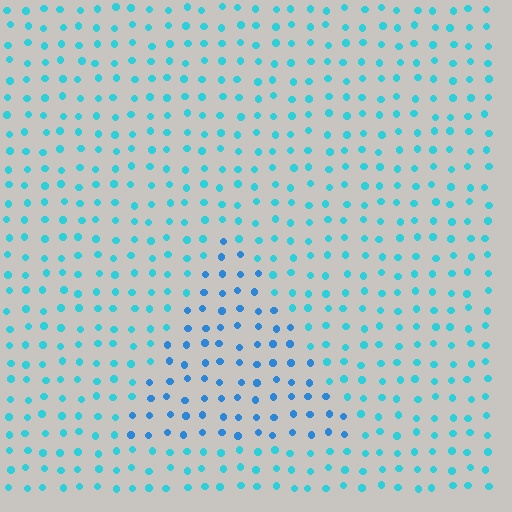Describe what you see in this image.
The image is filled with small cyan elements in a uniform arrangement. A triangle-shaped region is visible where the elements are tinted to a slightly different hue, forming a subtle color boundary.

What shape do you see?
I see a triangle.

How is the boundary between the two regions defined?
The boundary is defined purely by a slight shift in hue (about 26 degrees). Spacing, size, and orientation are identical on both sides.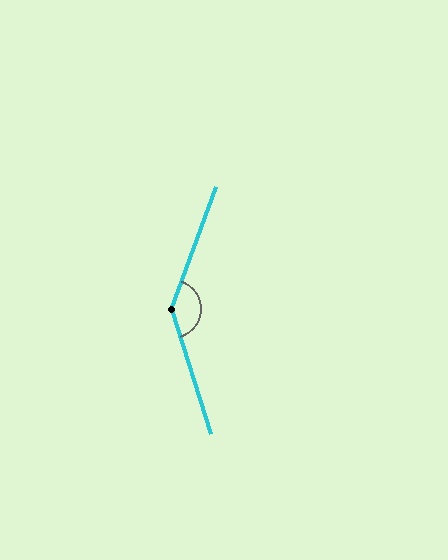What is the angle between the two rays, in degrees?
Approximately 143 degrees.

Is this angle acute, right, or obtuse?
It is obtuse.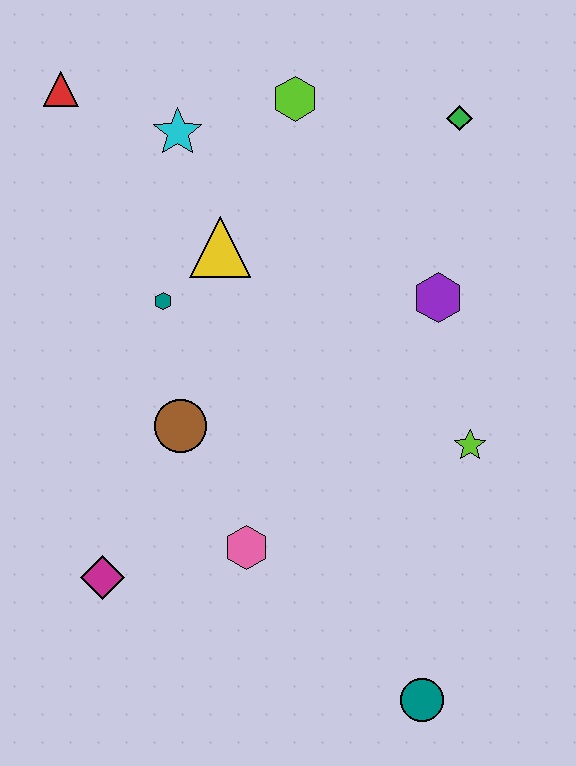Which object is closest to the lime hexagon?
The cyan star is closest to the lime hexagon.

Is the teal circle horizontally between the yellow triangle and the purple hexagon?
Yes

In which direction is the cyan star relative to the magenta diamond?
The cyan star is above the magenta diamond.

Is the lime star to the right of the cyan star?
Yes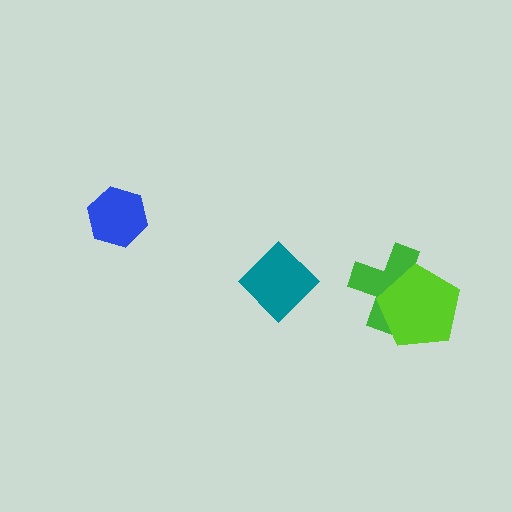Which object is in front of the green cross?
The lime pentagon is in front of the green cross.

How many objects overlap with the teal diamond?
0 objects overlap with the teal diamond.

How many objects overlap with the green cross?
1 object overlaps with the green cross.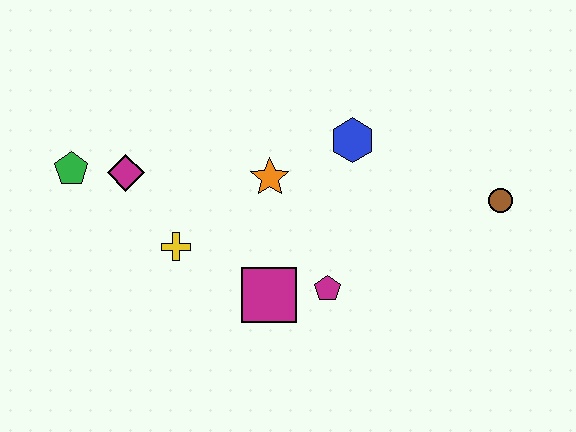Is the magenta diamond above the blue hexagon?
No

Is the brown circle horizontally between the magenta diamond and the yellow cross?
No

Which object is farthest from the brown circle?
The green pentagon is farthest from the brown circle.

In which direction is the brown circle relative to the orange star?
The brown circle is to the right of the orange star.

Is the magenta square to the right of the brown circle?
No